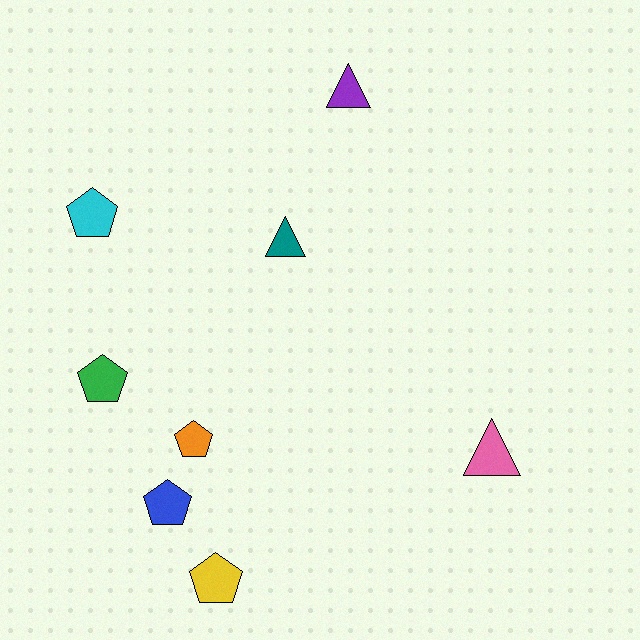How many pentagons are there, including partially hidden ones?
There are 5 pentagons.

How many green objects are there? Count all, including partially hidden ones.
There is 1 green object.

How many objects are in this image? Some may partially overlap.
There are 8 objects.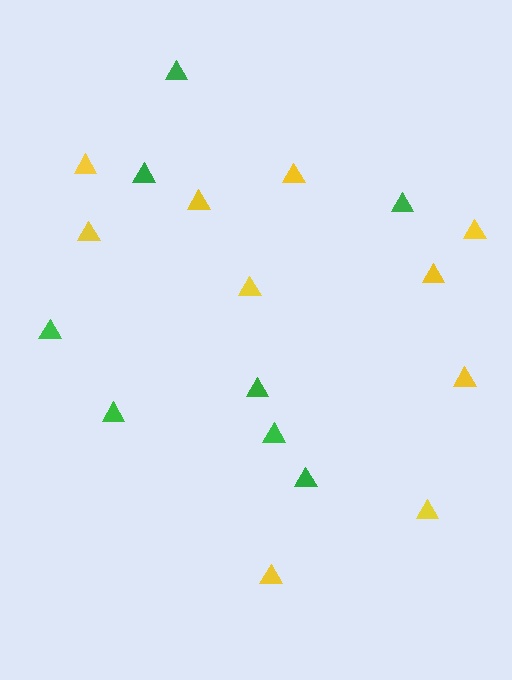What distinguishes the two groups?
There are 2 groups: one group of green triangles (8) and one group of yellow triangles (10).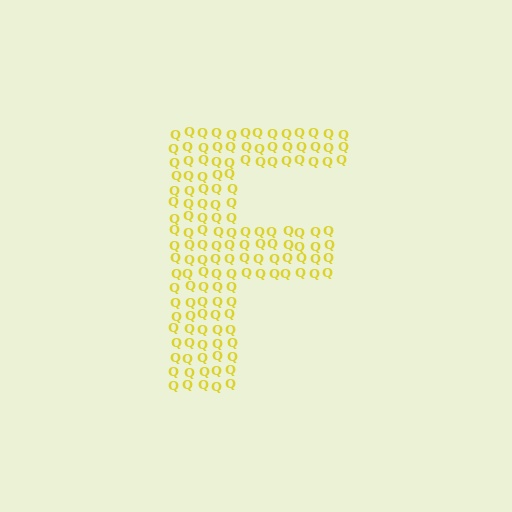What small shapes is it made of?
It is made of small letter Q's.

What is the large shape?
The large shape is the letter F.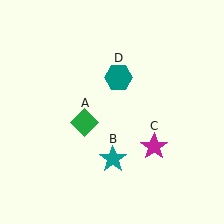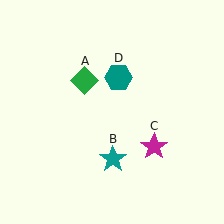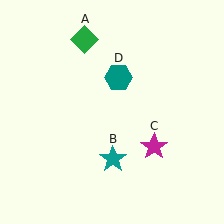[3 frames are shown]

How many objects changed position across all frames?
1 object changed position: green diamond (object A).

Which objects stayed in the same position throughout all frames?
Teal star (object B) and magenta star (object C) and teal hexagon (object D) remained stationary.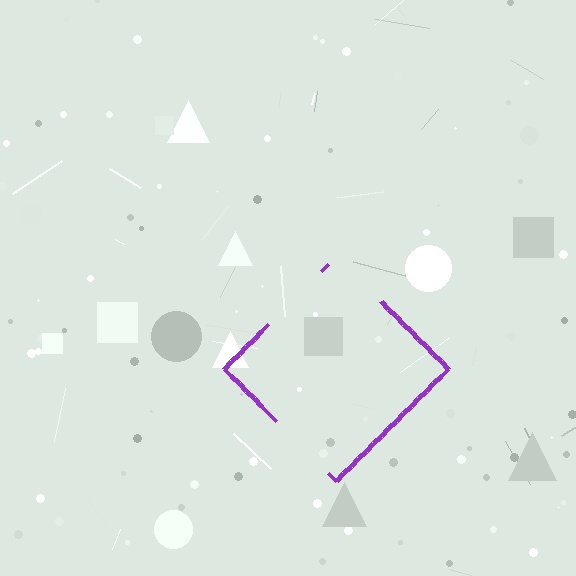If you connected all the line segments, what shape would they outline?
They would outline a diamond.